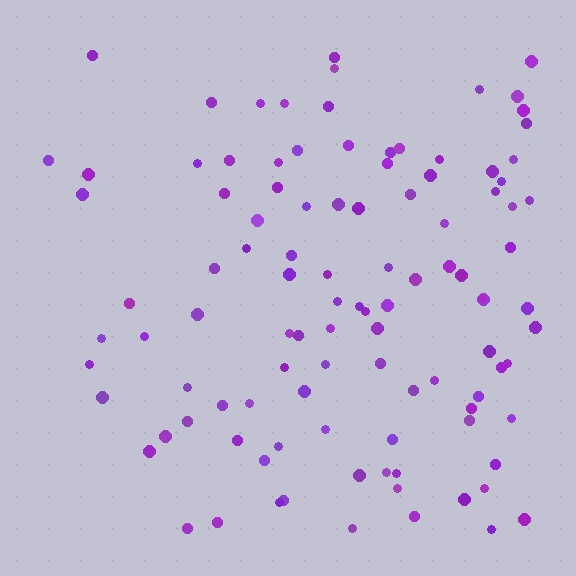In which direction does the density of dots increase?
From left to right, with the right side densest.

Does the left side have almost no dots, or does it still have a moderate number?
Still a moderate number, just noticeably fewer than the right.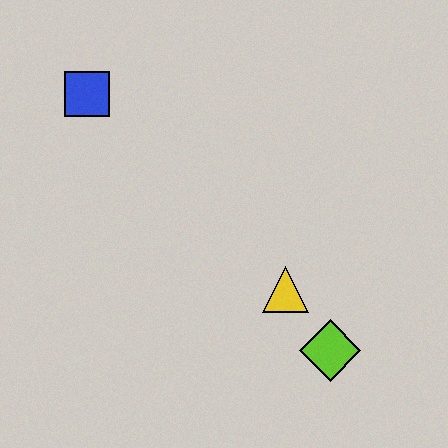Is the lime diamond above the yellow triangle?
No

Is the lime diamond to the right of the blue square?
Yes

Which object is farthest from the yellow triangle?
The blue square is farthest from the yellow triangle.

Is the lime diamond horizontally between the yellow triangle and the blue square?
No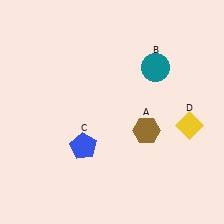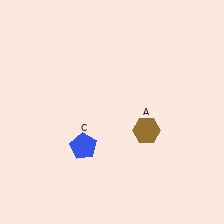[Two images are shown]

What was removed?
The teal circle (B), the yellow diamond (D) were removed in Image 2.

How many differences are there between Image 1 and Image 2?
There are 2 differences between the two images.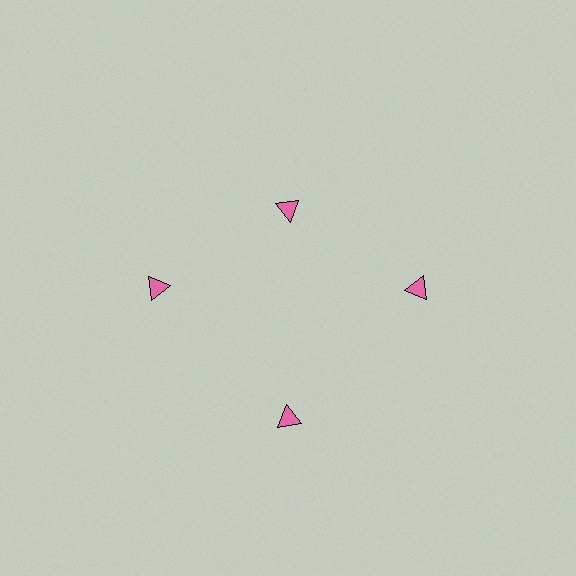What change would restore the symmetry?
The symmetry would be restored by moving it outward, back onto the ring so that all 4 triangles sit at equal angles and equal distance from the center.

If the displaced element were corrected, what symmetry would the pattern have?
It would have 4-fold rotational symmetry — the pattern would map onto itself every 90 degrees.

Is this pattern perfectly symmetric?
No. The 4 pink triangles are arranged in a ring, but one element near the 12 o'clock position is pulled inward toward the center, breaking the 4-fold rotational symmetry.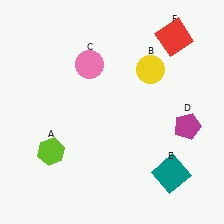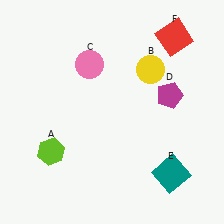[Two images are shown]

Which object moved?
The magenta pentagon (D) moved up.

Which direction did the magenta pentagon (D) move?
The magenta pentagon (D) moved up.